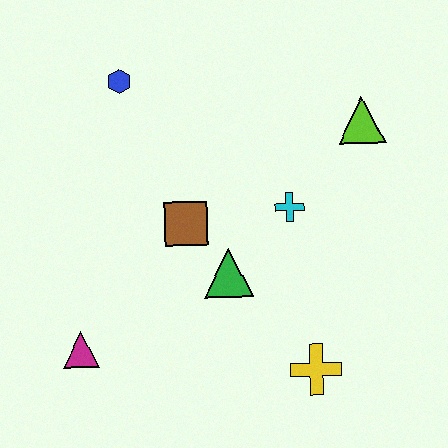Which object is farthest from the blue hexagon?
The yellow cross is farthest from the blue hexagon.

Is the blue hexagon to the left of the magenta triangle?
No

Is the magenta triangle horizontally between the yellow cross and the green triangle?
No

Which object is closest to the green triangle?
The brown square is closest to the green triangle.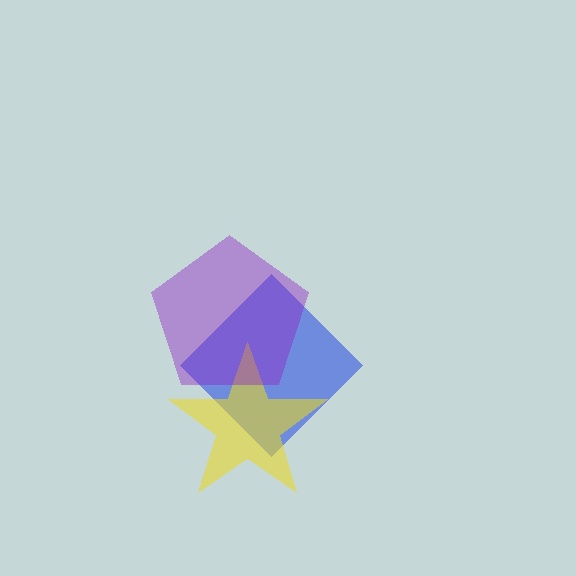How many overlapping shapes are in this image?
There are 3 overlapping shapes in the image.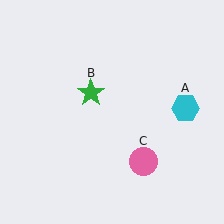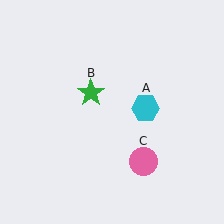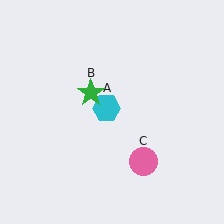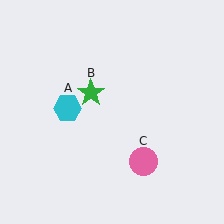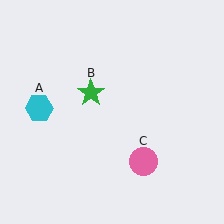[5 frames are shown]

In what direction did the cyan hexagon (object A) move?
The cyan hexagon (object A) moved left.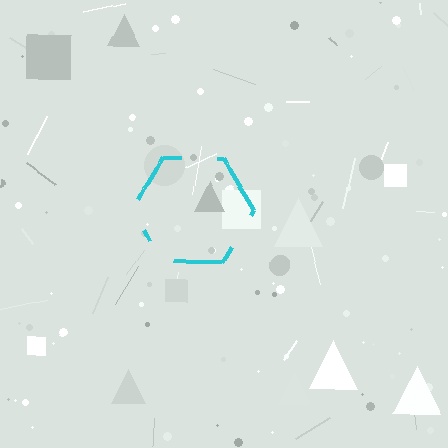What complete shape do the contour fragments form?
The contour fragments form a hexagon.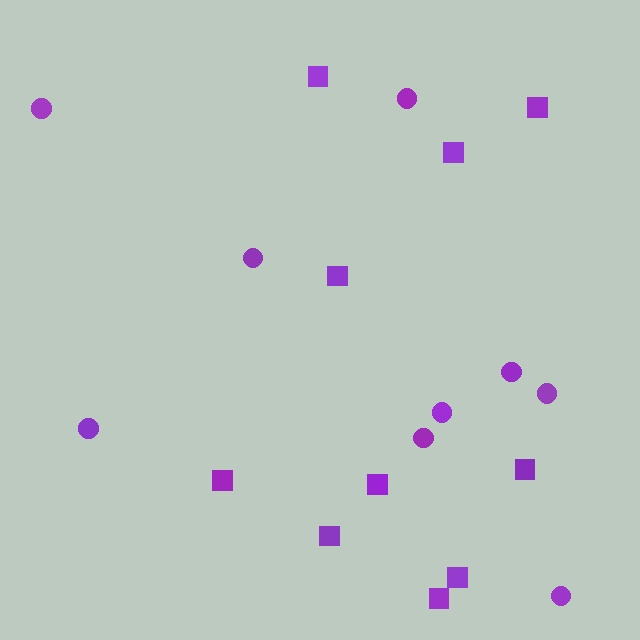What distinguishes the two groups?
There are 2 groups: one group of squares (10) and one group of circles (9).